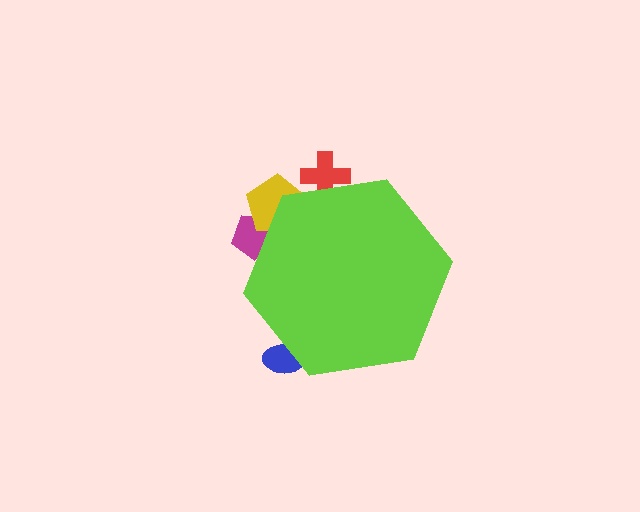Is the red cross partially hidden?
Yes, the red cross is partially hidden behind the lime hexagon.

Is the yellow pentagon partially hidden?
Yes, the yellow pentagon is partially hidden behind the lime hexagon.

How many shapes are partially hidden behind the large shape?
4 shapes are partially hidden.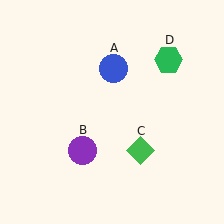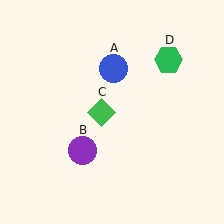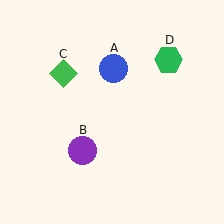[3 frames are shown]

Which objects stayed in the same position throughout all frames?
Blue circle (object A) and purple circle (object B) and green hexagon (object D) remained stationary.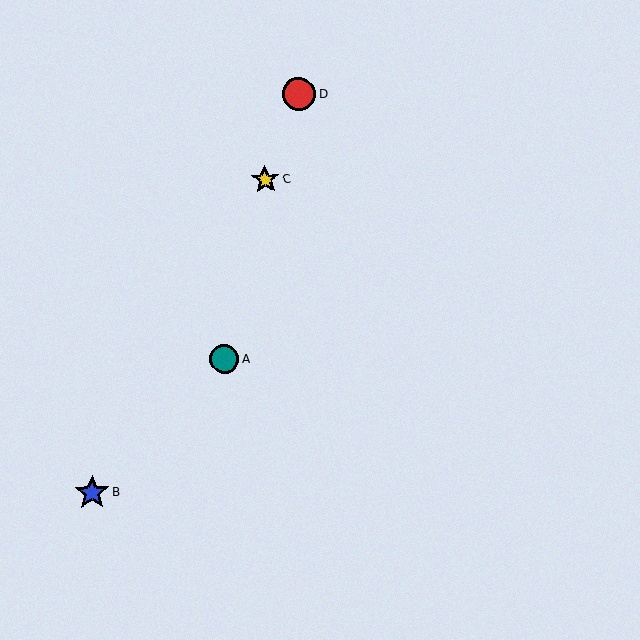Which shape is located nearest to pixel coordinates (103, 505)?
The blue star (labeled B) at (92, 493) is nearest to that location.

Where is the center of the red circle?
The center of the red circle is at (299, 94).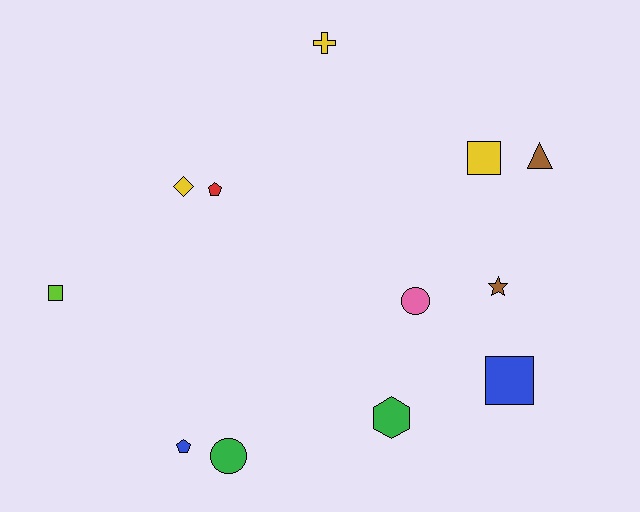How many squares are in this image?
There are 3 squares.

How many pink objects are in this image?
There is 1 pink object.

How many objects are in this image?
There are 12 objects.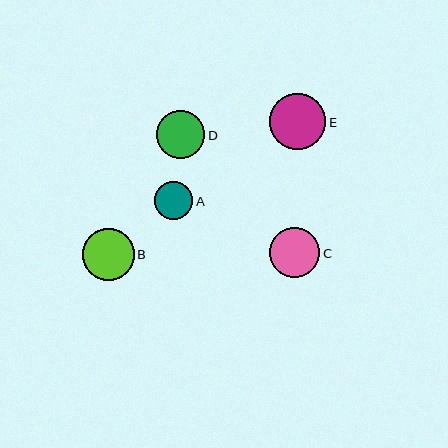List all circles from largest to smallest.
From largest to smallest: E, B, C, D, A.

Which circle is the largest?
Circle E is the largest with a size of approximately 56 pixels.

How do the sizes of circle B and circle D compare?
Circle B and circle D are approximately the same size.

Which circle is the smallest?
Circle A is the smallest with a size of approximately 38 pixels.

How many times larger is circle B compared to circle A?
Circle B is approximately 1.4 times the size of circle A.